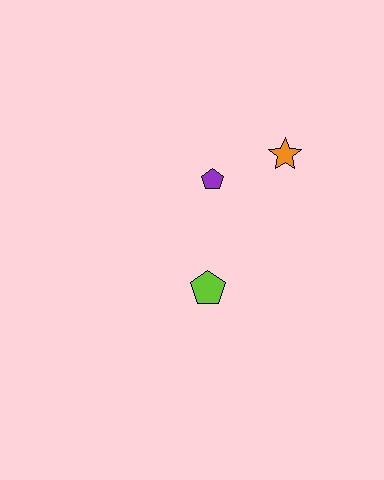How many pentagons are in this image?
There are 2 pentagons.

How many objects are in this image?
There are 3 objects.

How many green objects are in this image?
There are no green objects.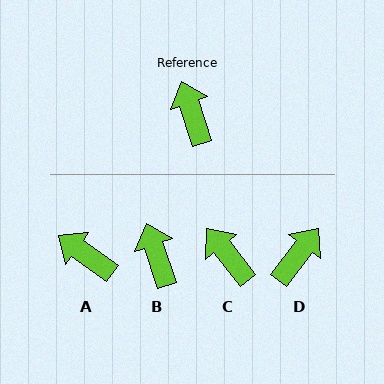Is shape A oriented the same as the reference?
No, it is off by about 37 degrees.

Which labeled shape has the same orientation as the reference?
B.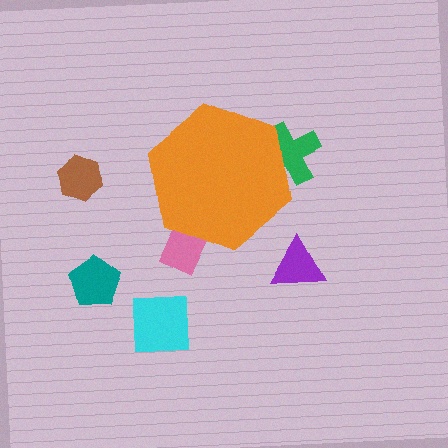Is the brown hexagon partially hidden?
No, the brown hexagon is fully visible.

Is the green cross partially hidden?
Yes, the green cross is partially hidden behind the orange hexagon.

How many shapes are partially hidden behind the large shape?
2 shapes are partially hidden.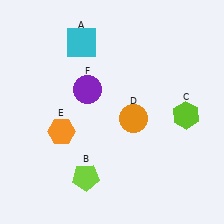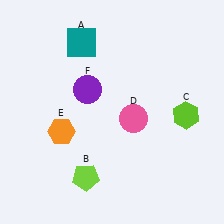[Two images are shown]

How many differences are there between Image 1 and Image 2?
There are 2 differences between the two images.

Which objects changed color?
A changed from cyan to teal. D changed from orange to pink.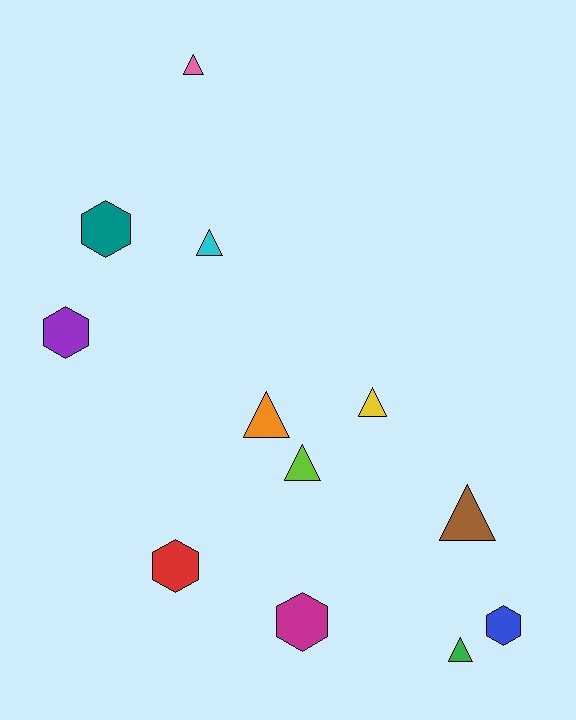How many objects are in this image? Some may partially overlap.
There are 12 objects.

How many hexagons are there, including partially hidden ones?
There are 5 hexagons.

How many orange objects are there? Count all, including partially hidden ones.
There is 1 orange object.